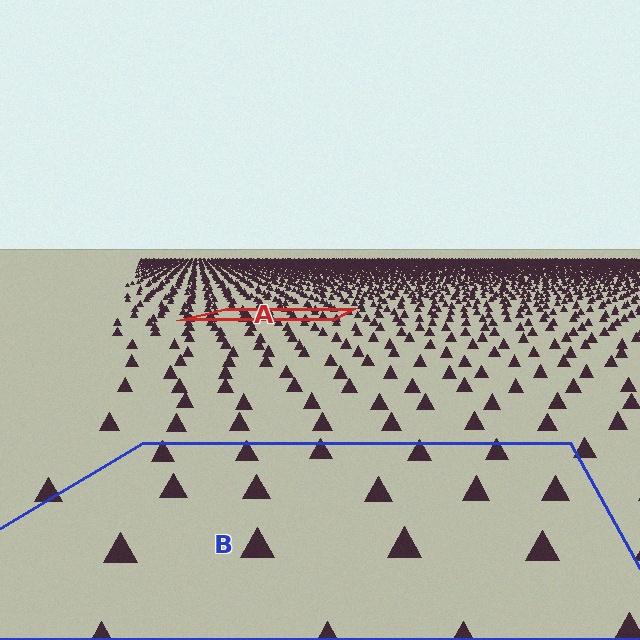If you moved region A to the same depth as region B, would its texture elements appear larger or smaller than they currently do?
They would appear larger. At a closer depth, the same texture elements are projected at a bigger on-screen size.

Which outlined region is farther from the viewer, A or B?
Region A is farther from the viewer — the texture elements inside it appear smaller and more densely packed.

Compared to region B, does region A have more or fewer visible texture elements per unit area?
Region A has more texture elements per unit area — they are packed more densely because it is farther away.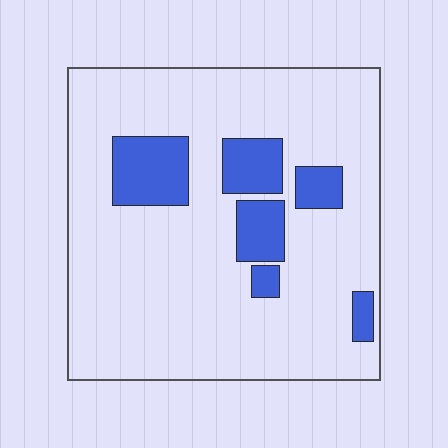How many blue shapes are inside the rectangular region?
6.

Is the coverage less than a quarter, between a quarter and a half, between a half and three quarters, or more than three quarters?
Less than a quarter.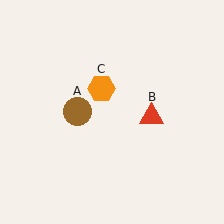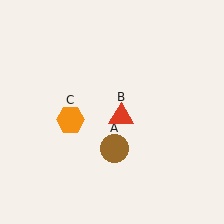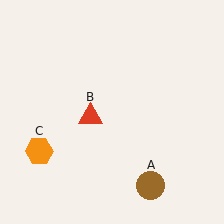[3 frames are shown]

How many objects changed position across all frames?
3 objects changed position: brown circle (object A), red triangle (object B), orange hexagon (object C).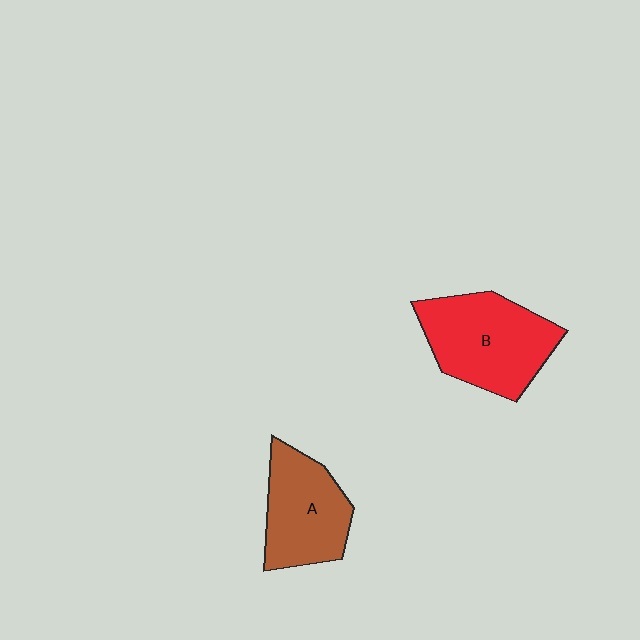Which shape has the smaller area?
Shape A (brown).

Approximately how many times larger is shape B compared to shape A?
Approximately 1.2 times.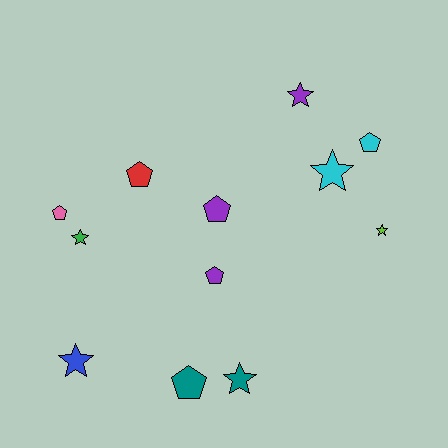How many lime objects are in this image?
There is 1 lime object.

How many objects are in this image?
There are 12 objects.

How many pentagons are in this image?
There are 6 pentagons.